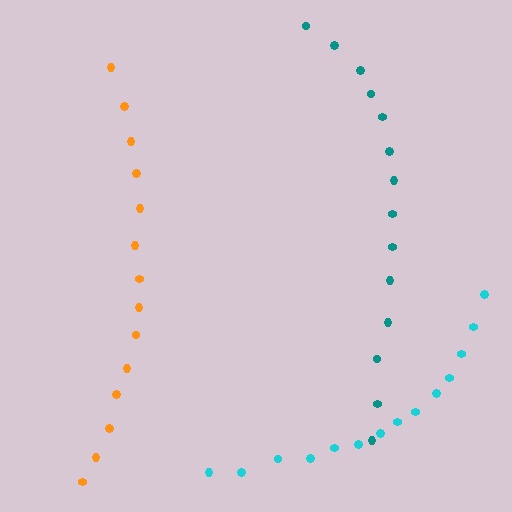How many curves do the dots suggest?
There are 3 distinct paths.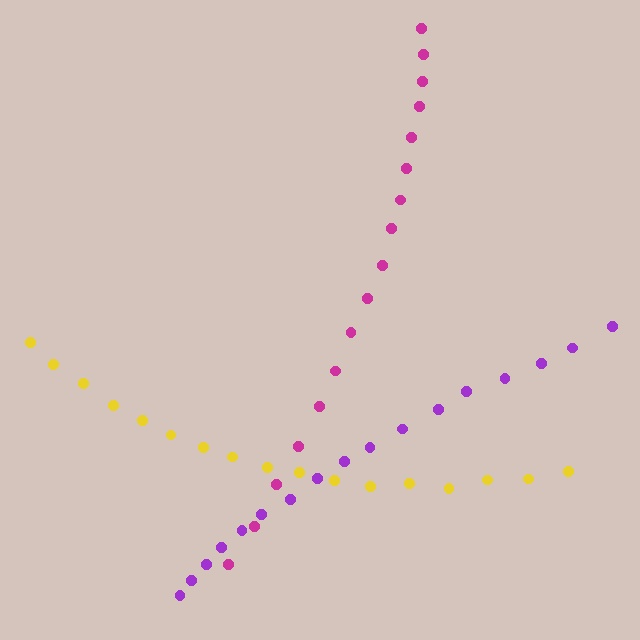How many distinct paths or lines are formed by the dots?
There are 3 distinct paths.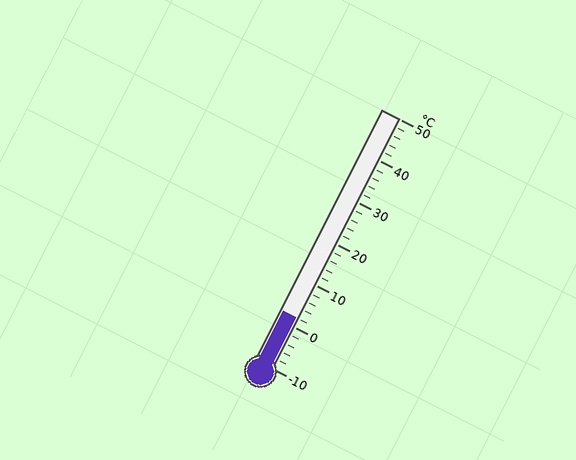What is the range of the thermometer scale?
The thermometer scale ranges from -10°C to 50°C.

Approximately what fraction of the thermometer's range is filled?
The thermometer is filled to approximately 20% of its range.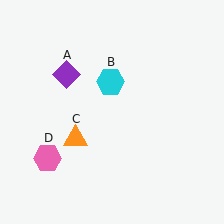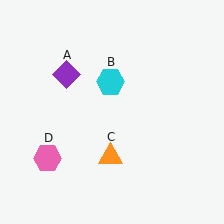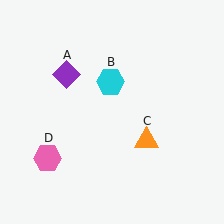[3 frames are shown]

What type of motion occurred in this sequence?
The orange triangle (object C) rotated counterclockwise around the center of the scene.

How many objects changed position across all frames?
1 object changed position: orange triangle (object C).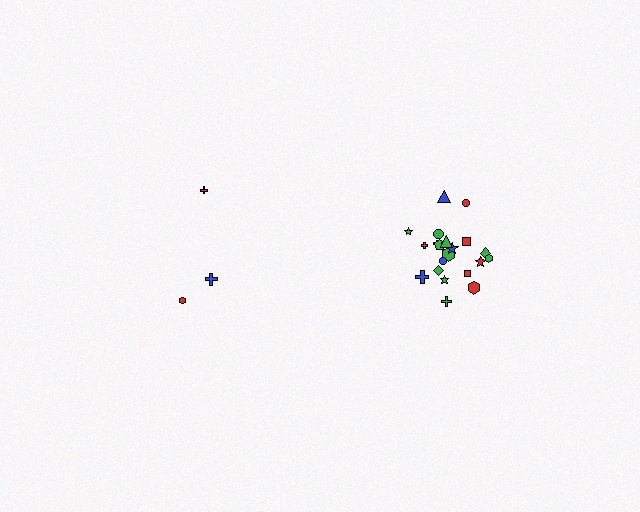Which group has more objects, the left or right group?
The right group.